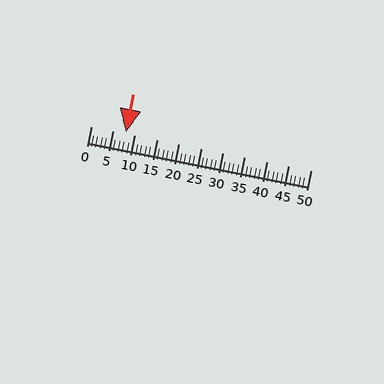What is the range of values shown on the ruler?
The ruler shows values from 0 to 50.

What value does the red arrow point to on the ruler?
The red arrow points to approximately 8.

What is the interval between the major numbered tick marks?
The major tick marks are spaced 5 units apart.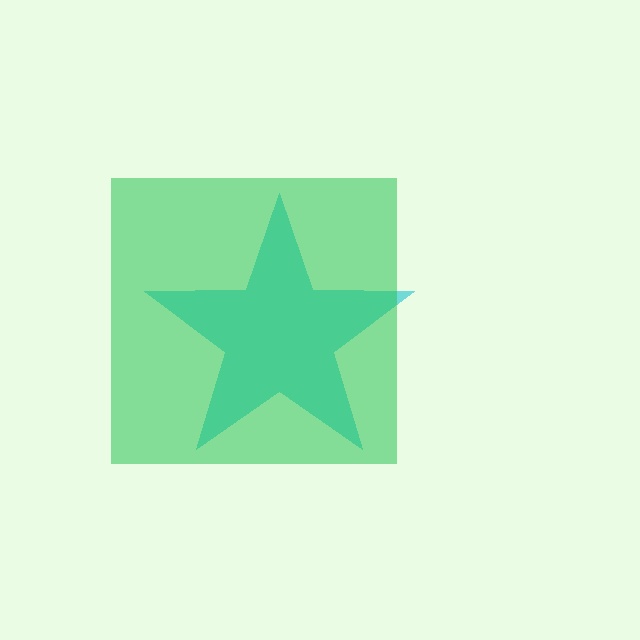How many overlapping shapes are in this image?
There are 2 overlapping shapes in the image.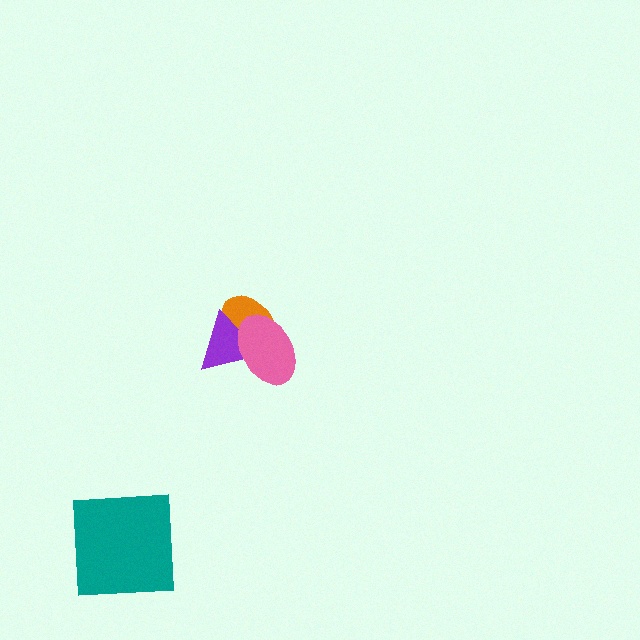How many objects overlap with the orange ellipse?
2 objects overlap with the orange ellipse.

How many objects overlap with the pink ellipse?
2 objects overlap with the pink ellipse.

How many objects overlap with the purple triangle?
2 objects overlap with the purple triangle.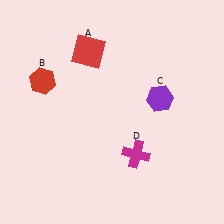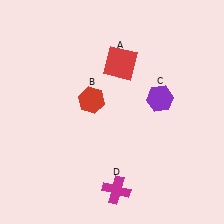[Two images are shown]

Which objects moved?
The objects that moved are: the red square (A), the red hexagon (B), the magenta cross (D).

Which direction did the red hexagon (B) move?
The red hexagon (B) moved right.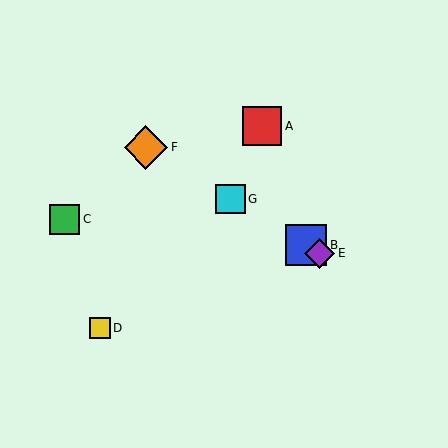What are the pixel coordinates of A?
Object A is at (262, 126).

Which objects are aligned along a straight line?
Objects B, E, F, G are aligned along a straight line.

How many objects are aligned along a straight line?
4 objects (B, E, F, G) are aligned along a straight line.